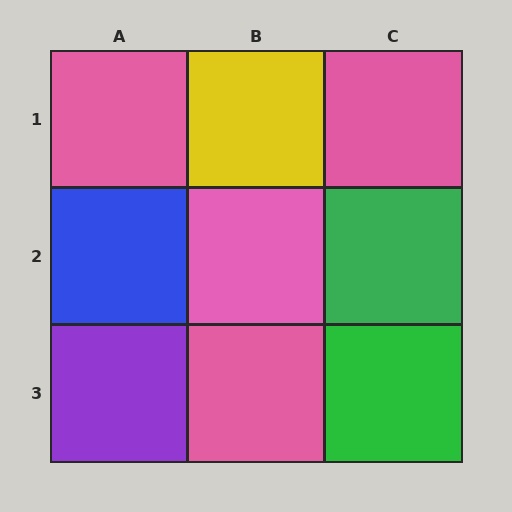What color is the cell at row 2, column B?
Pink.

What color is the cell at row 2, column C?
Green.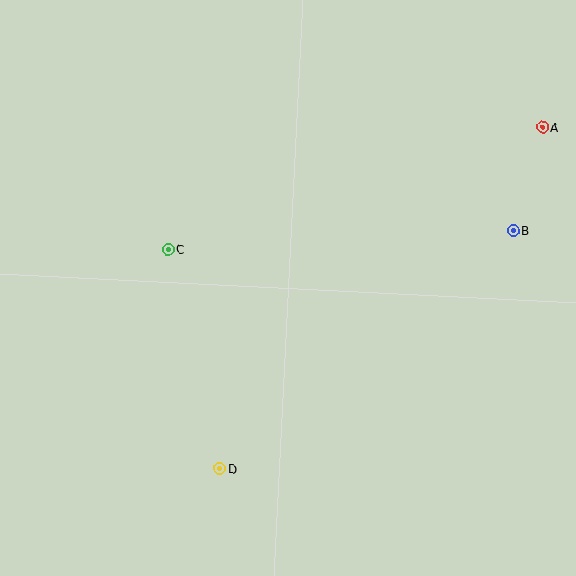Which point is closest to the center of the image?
Point C at (168, 249) is closest to the center.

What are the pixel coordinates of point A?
Point A is at (543, 127).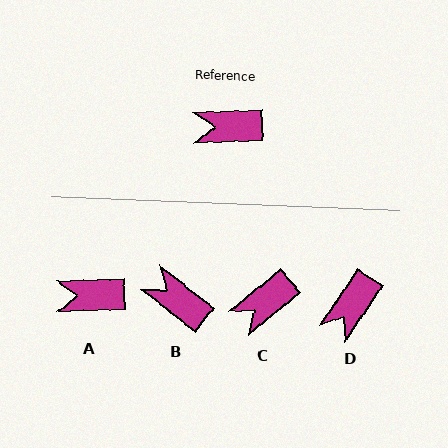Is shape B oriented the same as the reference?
No, it is off by about 40 degrees.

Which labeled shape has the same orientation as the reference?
A.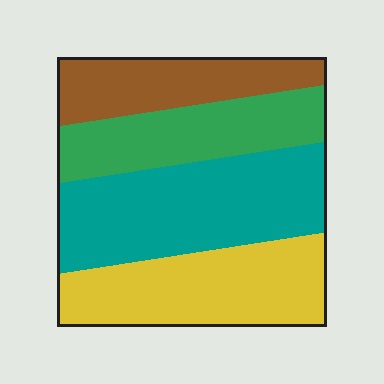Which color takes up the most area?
Teal, at roughly 35%.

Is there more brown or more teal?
Teal.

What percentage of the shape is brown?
Brown covers roughly 20% of the shape.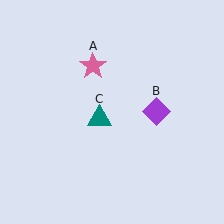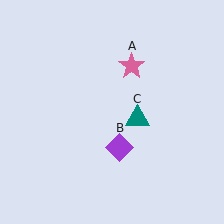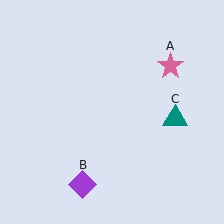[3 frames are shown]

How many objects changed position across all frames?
3 objects changed position: pink star (object A), purple diamond (object B), teal triangle (object C).